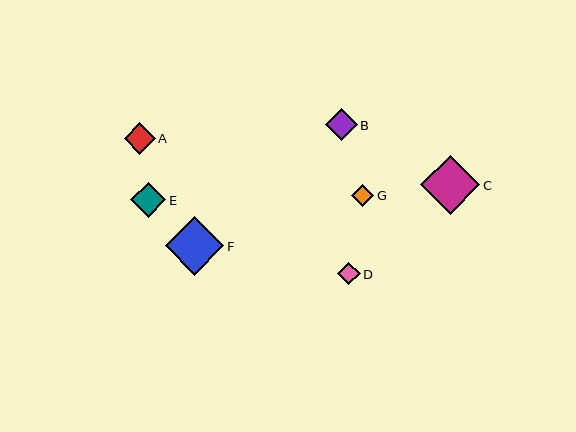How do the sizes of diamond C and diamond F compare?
Diamond C and diamond F are approximately the same size.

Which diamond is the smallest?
Diamond D is the smallest with a size of approximately 22 pixels.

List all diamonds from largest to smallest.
From largest to smallest: C, F, E, B, A, G, D.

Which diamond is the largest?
Diamond C is the largest with a size of approximately 59 pixels.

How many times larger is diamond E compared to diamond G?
Diamond E is approximately 1.6 times the size of diamond G.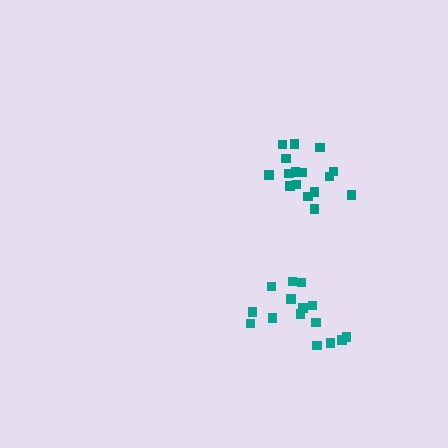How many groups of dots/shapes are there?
There are 2 groups.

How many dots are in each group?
Group 1: 16 dots, Group 2: 15 dots (31 total).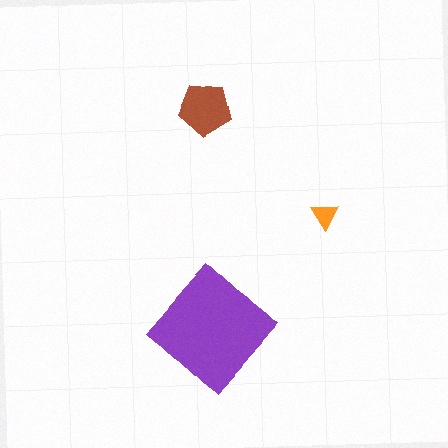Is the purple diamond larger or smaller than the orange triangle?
Larger.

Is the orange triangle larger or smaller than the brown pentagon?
Smaller.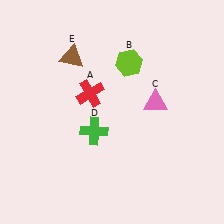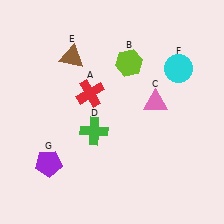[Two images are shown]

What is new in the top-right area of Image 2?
A cyan circle (F) was added in the top-right area of Image 2.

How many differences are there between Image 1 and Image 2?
There are 2 differences between the two images.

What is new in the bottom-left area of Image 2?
A purple pentagon (G) was added in the bottom-left area of Image 2.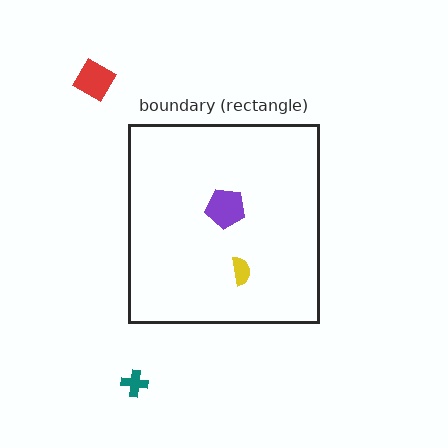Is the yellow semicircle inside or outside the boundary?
Inside.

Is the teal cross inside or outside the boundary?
Outside.